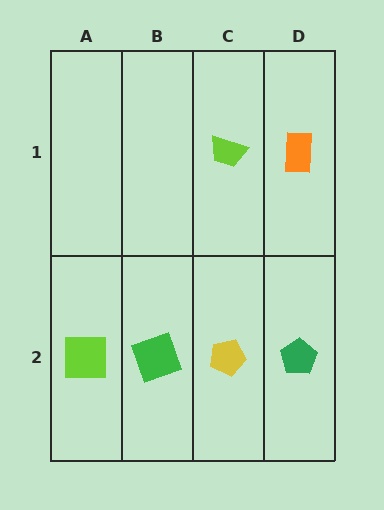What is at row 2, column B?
A green square.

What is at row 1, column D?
An orange rectangle.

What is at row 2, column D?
A green pentagon.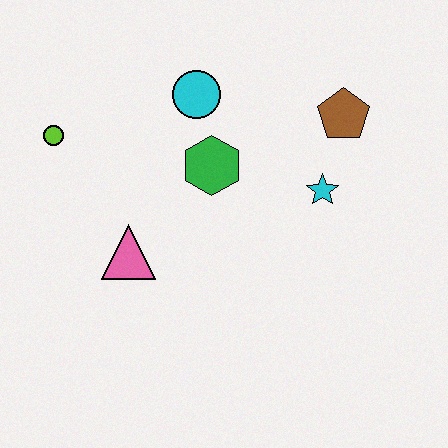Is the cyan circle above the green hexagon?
Yes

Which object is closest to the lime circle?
The pink triangle is closest to the lime circle.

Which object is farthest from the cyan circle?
The pink triangle is farthest from the cyan circle.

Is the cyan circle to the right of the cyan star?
No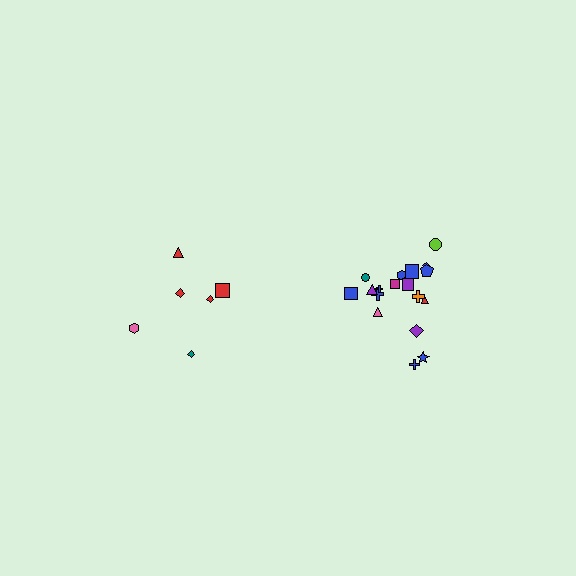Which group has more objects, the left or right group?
The right group.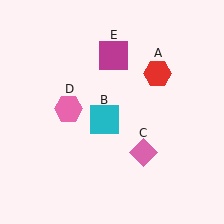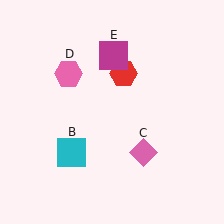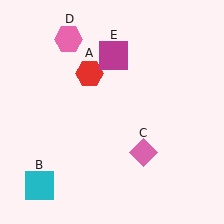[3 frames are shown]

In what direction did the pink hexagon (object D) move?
The pink hexagon (object D) moved up.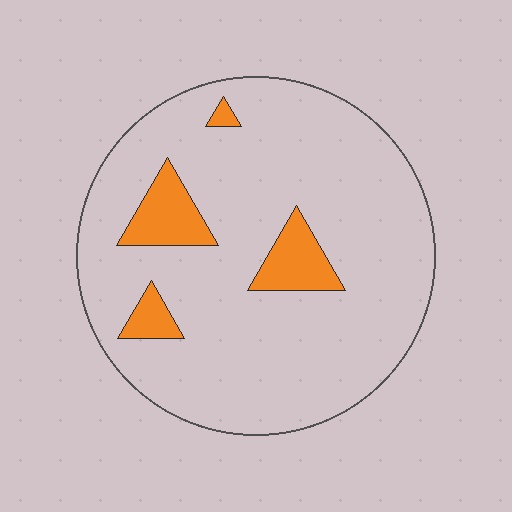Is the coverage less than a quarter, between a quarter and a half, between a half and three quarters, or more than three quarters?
Less than a quarter.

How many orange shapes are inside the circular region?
4.